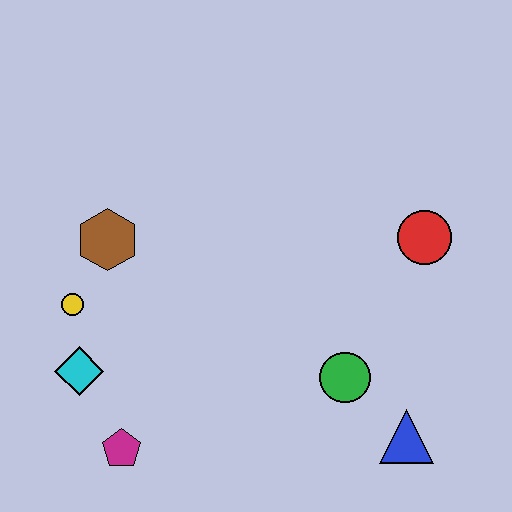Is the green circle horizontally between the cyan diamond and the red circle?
Yes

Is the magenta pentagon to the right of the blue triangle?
No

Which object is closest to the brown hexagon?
The yellow circle is closest to the brown hexagon.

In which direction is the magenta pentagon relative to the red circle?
The magenta pentagon is to the left of the red circle.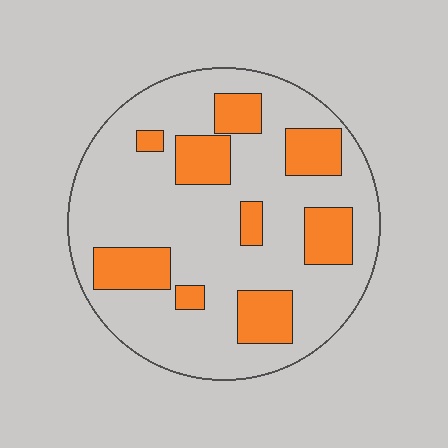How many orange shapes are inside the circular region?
9.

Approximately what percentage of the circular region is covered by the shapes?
Approximately 25%.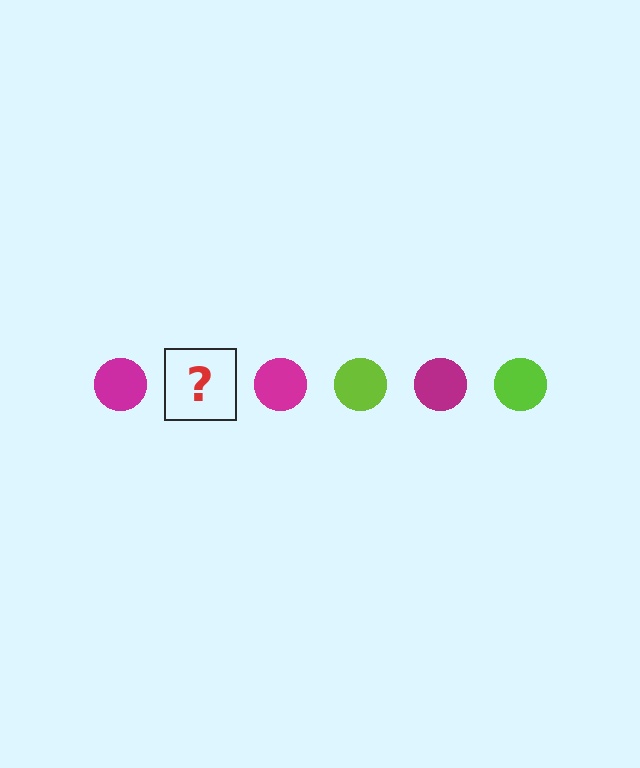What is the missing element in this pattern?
The missing element is a lime circle.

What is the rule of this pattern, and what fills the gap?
The rule is that the pattern cycles through magenta, lime circles. The gap should be filled with a lime circle.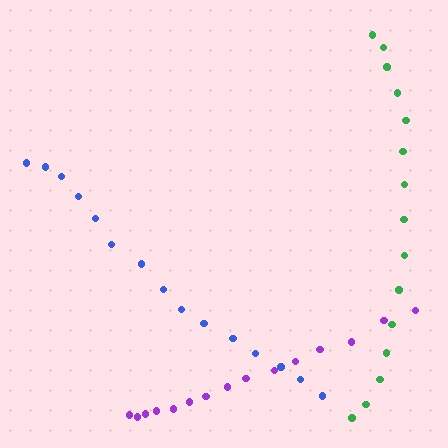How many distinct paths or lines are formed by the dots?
There are 3 distinct paths.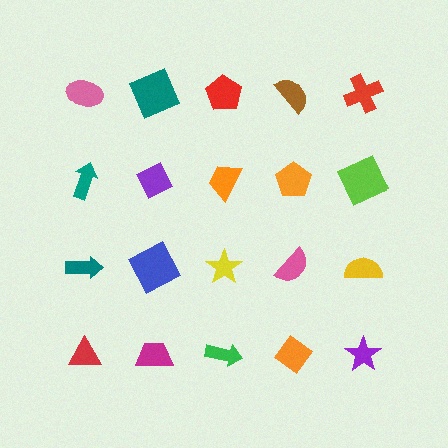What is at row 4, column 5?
A purple star.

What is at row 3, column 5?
A yellow semicircle.